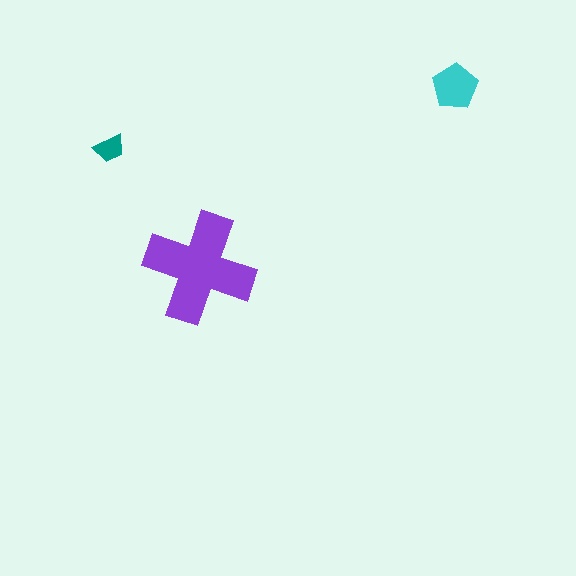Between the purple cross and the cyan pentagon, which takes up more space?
The purple cross.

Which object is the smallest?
The teal trapezoid.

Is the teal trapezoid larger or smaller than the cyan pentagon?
Smaller.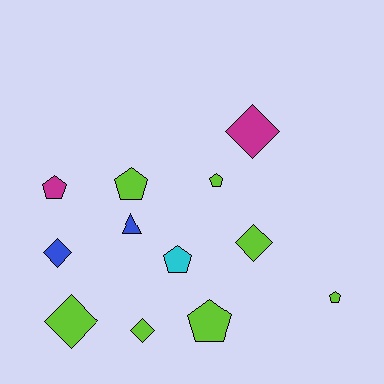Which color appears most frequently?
Lime, with 7 objects.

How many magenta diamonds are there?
There is 1 magenta diamond.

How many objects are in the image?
There are 12 objects.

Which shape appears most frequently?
Pentagon, with 6 objects.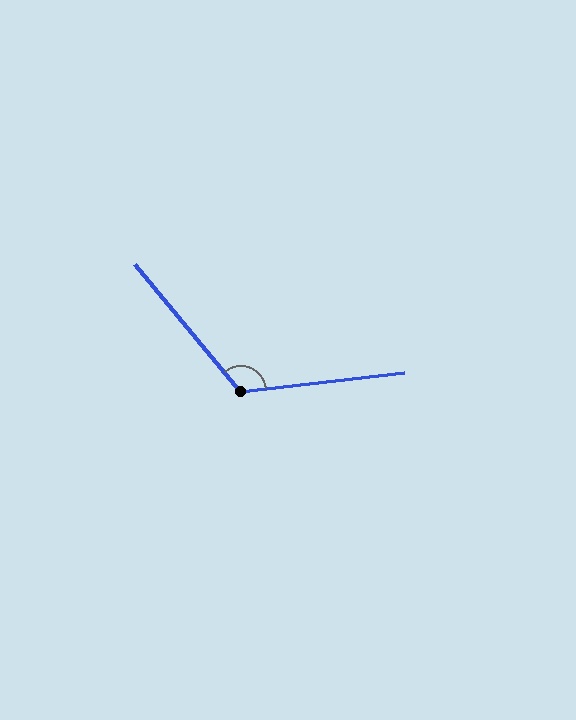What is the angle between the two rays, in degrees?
Approximately 123 degrees.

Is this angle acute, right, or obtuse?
It is obtuse.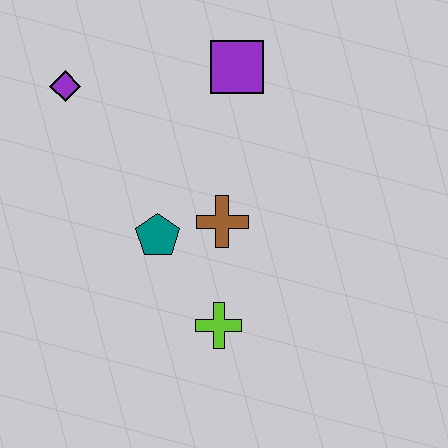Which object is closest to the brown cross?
The teal pentagon is closest to the brown cross.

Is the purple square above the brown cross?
Yes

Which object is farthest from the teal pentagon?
The purple square is farthest from the teal pentagon.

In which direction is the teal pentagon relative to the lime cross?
The teal pentagon is above the lime cross.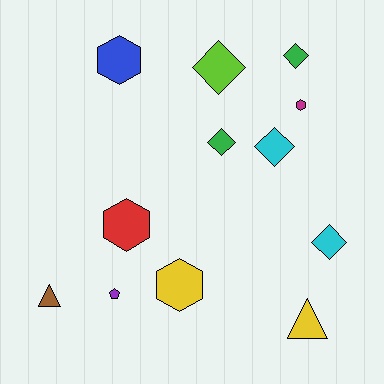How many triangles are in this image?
There are 2 triangles.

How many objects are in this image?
There are 12 objects.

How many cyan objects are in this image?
There are 2 cyan objects.